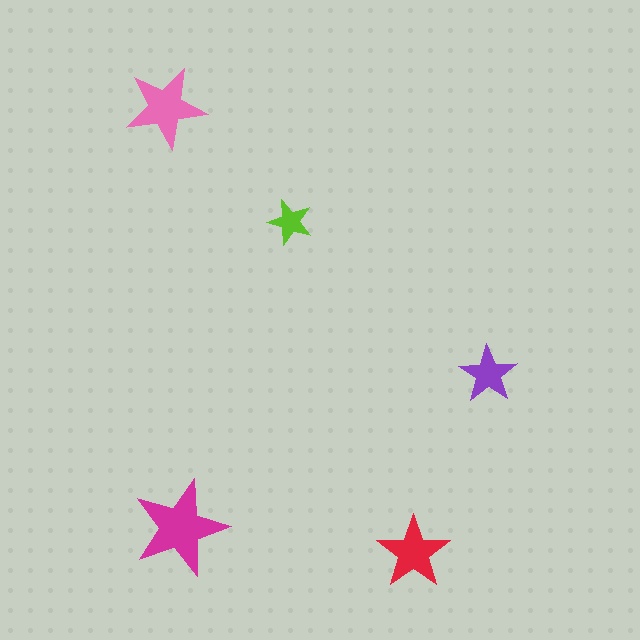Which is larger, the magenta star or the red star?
The magenta one.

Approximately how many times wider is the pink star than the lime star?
About 2 times wider.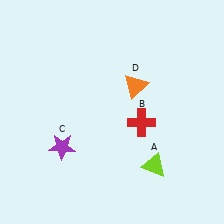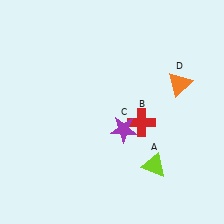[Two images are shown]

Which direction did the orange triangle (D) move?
The orange triangle (D) moved right.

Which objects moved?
The objects that moved are: the purple star (C), the orange triangle (D).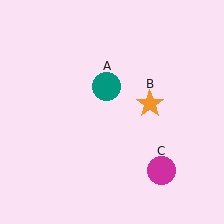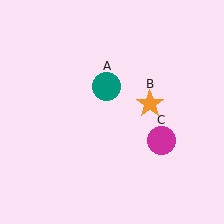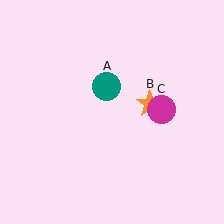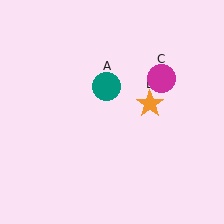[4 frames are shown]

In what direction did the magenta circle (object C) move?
The magenta circle (object C) moved up.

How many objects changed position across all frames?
1 object changed position: magenta circle (object C).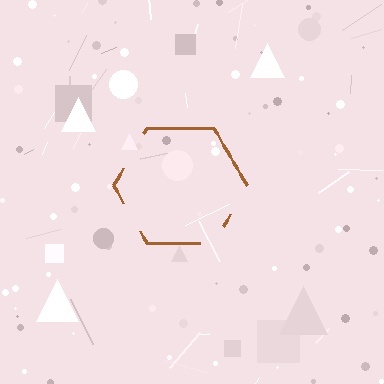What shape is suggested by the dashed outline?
The dashed outline suggests a hexagon.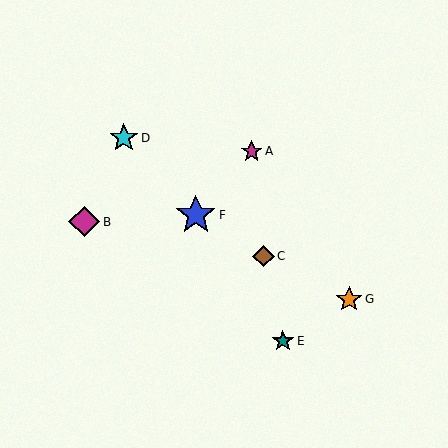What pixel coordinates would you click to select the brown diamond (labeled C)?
Click at (263, 256) to select the brown diamond C.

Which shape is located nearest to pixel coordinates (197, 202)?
The blue star (labeled F) at (196, 215) is nearest to that location.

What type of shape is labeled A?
Shape A is a magenta star.